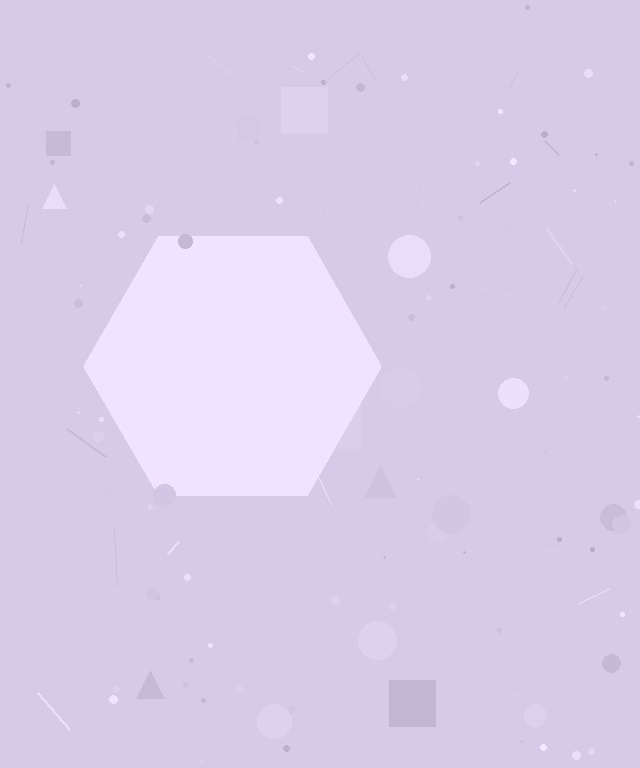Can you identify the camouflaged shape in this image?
The camouflaged shape is a hexagon.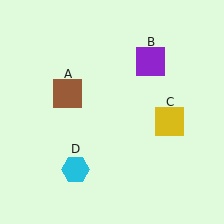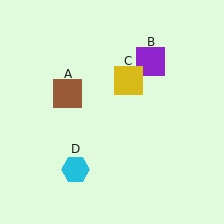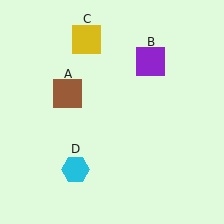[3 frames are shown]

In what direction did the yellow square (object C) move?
The yellow square (object C) moved up and to the left.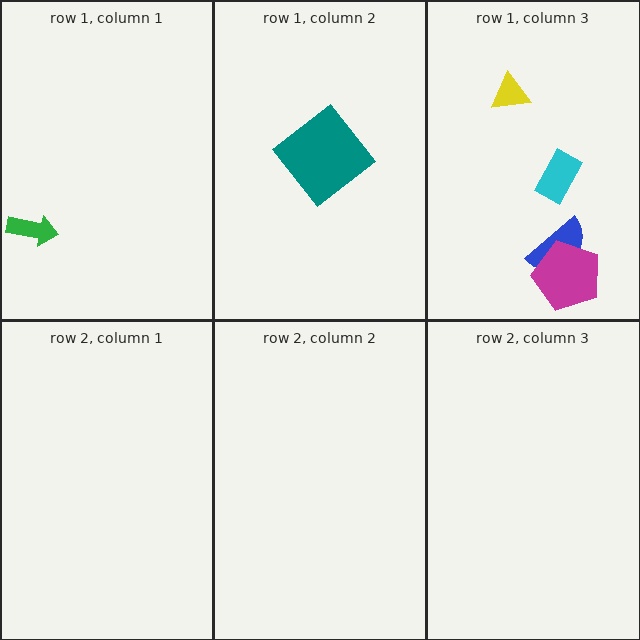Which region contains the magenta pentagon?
The row 1, column 3 region.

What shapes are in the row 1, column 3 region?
The blue semicircle, the magenta pentagon, the yellow triangle, the cyan rectangle.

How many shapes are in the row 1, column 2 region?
1.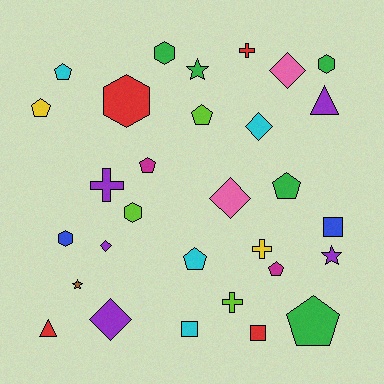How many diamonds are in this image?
There are 5 diamonds.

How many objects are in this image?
There are 30 objects.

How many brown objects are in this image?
There is 1 brown object.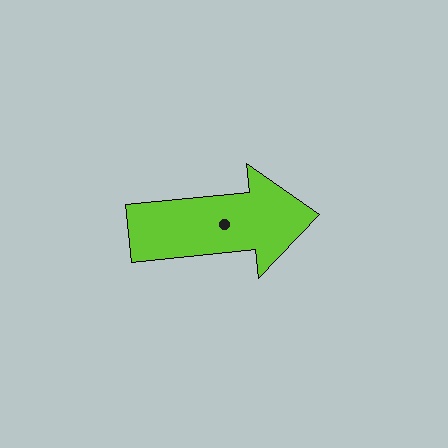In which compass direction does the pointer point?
East.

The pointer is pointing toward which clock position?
Roughly 3 o'clock.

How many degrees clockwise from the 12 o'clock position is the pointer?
Approximately 84 degrees.